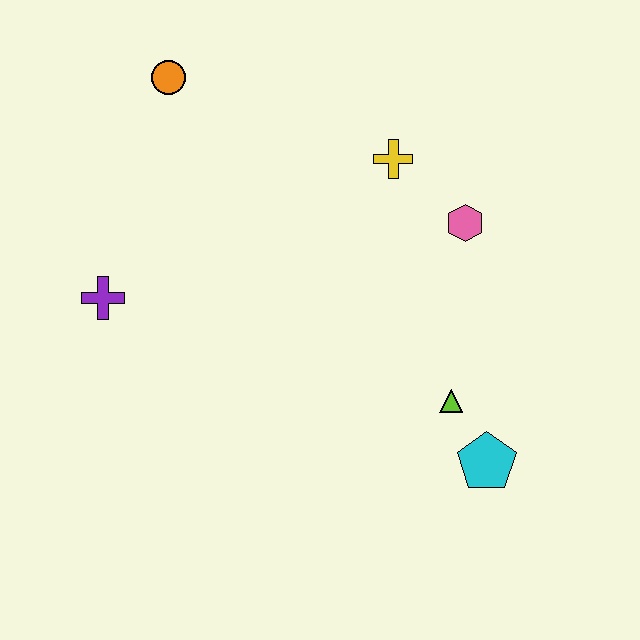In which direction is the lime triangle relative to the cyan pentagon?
The lime triangle is above the cyan pentagon.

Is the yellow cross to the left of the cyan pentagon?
Yes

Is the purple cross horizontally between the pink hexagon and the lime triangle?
No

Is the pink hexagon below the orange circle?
Yes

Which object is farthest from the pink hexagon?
The purple cross is farthest from the pink hexagon.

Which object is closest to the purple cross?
The orange circle is closest to the purple cross.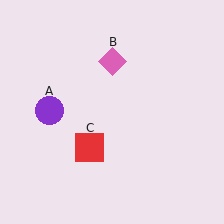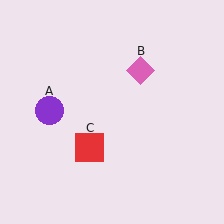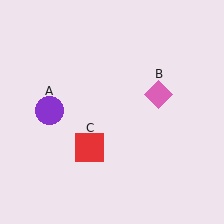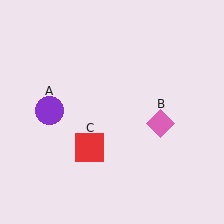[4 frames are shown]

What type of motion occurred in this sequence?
The pink diamond (object B) rotated clockwise around the center of the scene.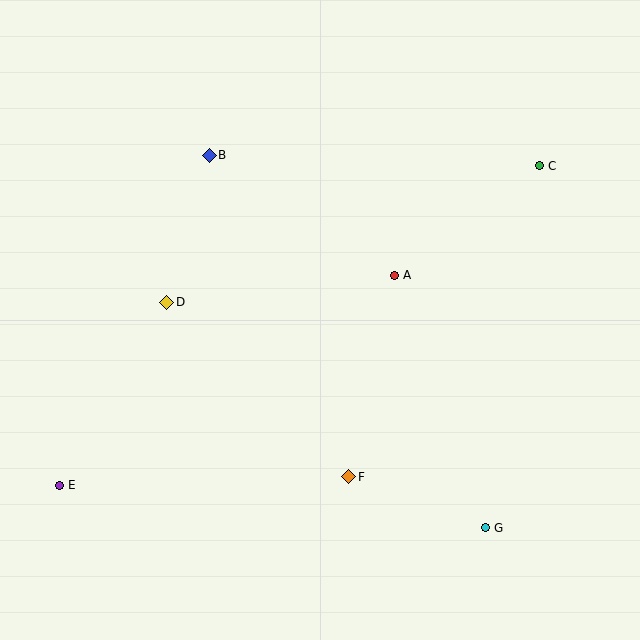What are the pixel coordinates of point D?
Point D is at (167, 302).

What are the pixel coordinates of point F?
Point F is at (349, 477).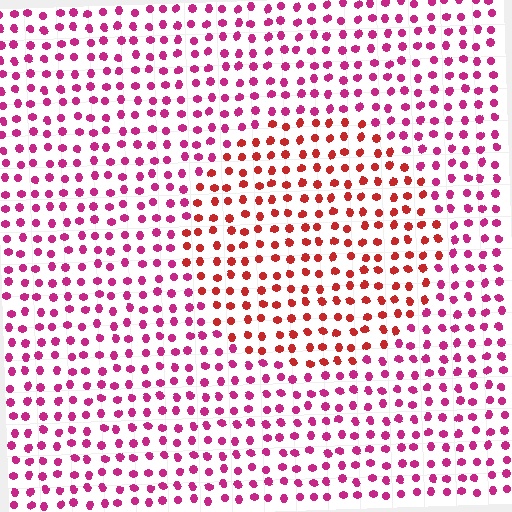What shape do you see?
I see a circle.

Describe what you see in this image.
The image is filled with small magenta elements in a uniform arrangement. A circle-shaped region is visible where the elements are tinted to a slightly different hue, forming a subtle color boundary.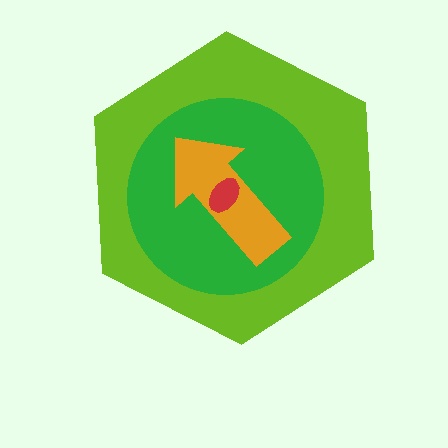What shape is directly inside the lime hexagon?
The green circle.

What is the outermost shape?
The lime hexagon.